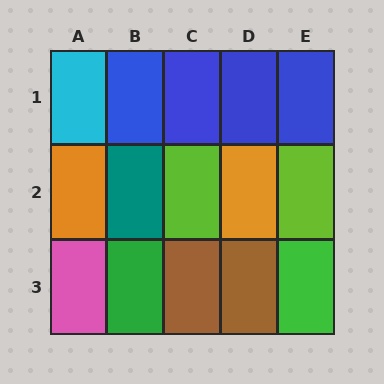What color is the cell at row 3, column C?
Brown.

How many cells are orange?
2 cells are orange.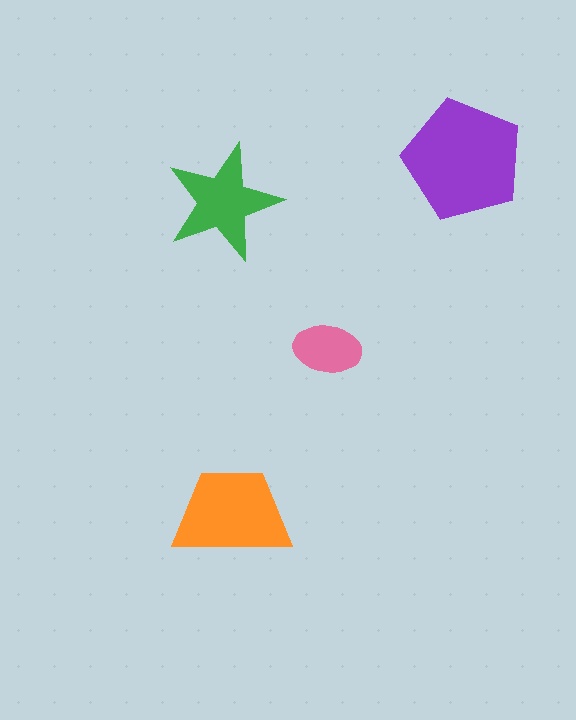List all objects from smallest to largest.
The pink ellipse, the green star, the orange trapezoid, the purple pentagon.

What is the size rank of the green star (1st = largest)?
3rd.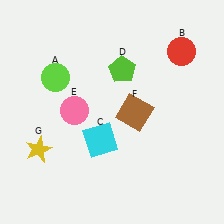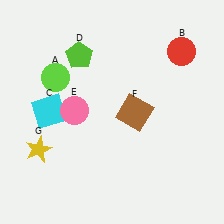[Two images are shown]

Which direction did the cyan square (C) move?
The cyan square (C) moved left.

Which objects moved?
The objects that moved are: the cyan square (C), the lime pentagon (D).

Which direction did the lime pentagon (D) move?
The lime pentagon (D) moved left.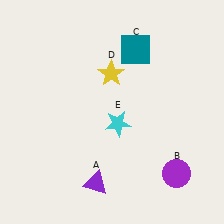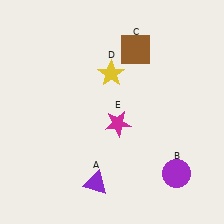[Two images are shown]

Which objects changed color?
C changed from teal to brown. E changed from cyan to magenta.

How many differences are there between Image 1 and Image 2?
There are 2 differences between the two images.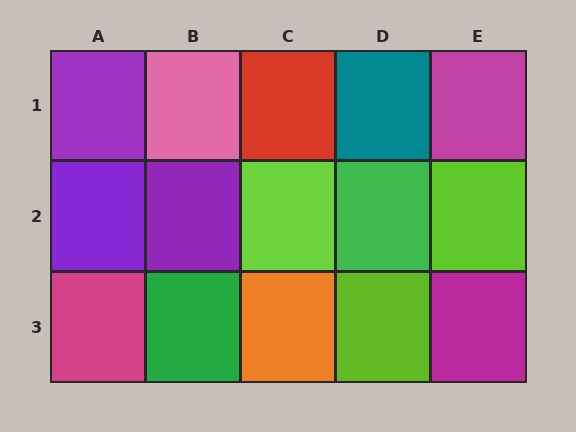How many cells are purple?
3 cells are purple.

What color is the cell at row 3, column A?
Magenta.